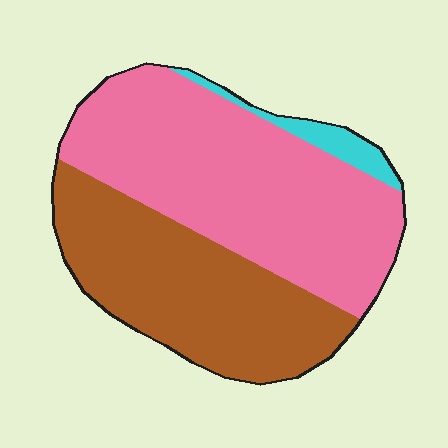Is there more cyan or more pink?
Pink.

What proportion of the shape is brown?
Brown covers 40% of the shape.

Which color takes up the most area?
Pink, at roughly 55%.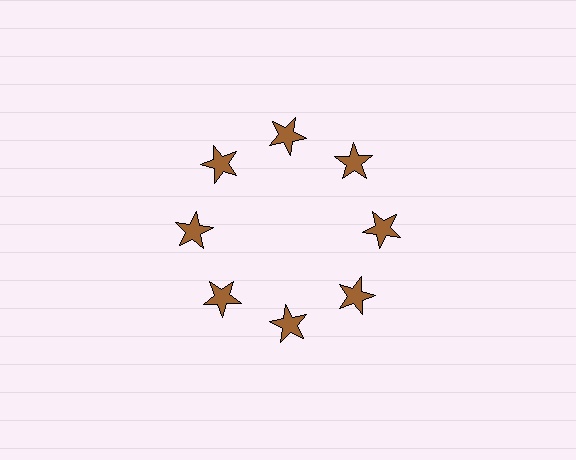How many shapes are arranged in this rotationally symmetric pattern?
There are 8 shapes, arranged in 8 groups of 1.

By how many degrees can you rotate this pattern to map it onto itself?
The pattern maps onto itself every 45 degrees of rotation.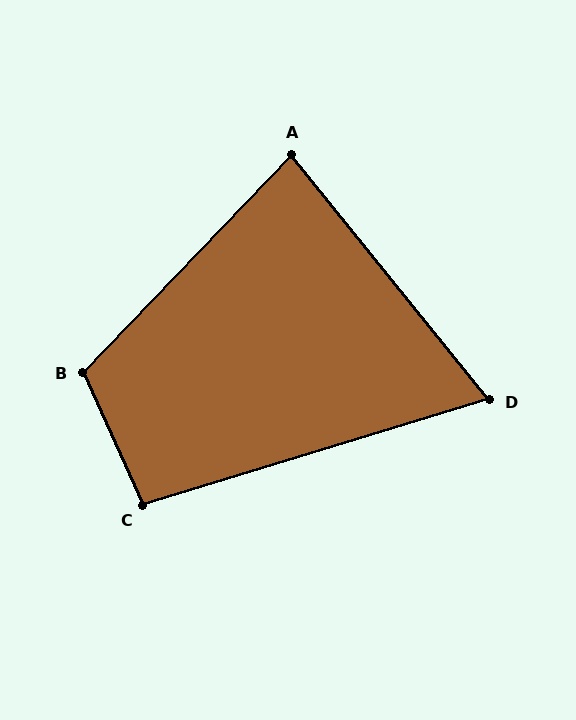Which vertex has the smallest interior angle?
D, at approximately 68 degrees.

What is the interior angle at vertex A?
Approximately 83 degrees (acute).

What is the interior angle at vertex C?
Approximately 97 degrees (obtuse).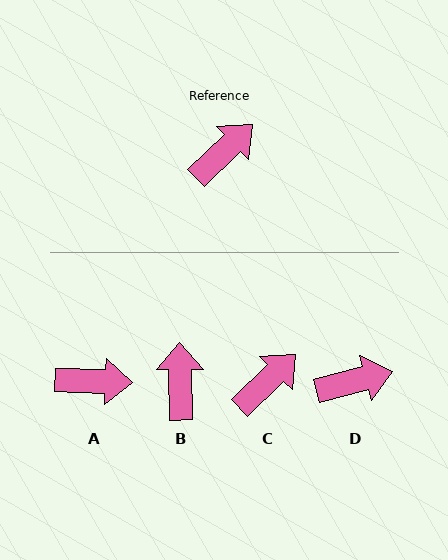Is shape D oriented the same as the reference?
No, it is off by about 29 degrees.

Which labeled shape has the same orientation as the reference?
C.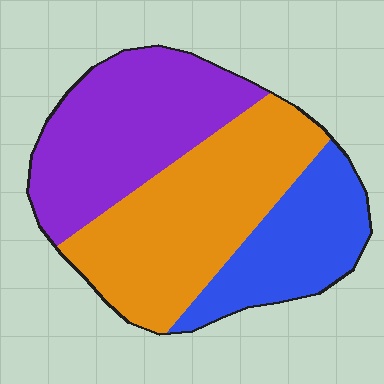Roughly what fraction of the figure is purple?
Purple covers about 35% of the figure.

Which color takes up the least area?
Blue, at roughly 25%.